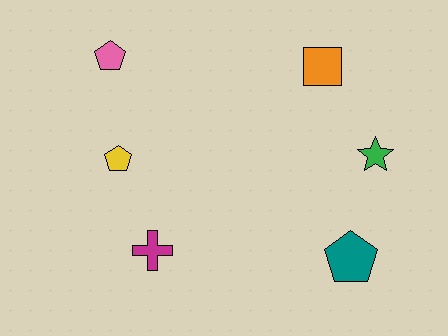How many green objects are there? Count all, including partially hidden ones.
There is 1 green object.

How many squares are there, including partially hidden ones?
There is 1 square.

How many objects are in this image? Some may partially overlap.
There are 6 objects.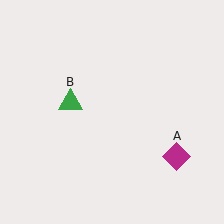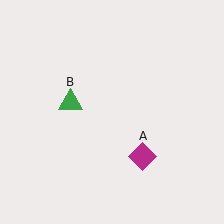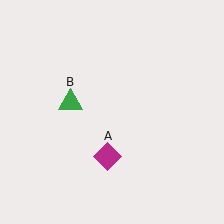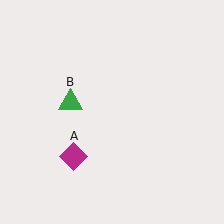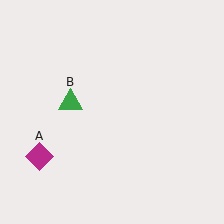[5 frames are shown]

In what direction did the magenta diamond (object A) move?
The magenta diamond (object A) moved left.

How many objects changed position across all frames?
1 object changed position: magenta diamond (object A).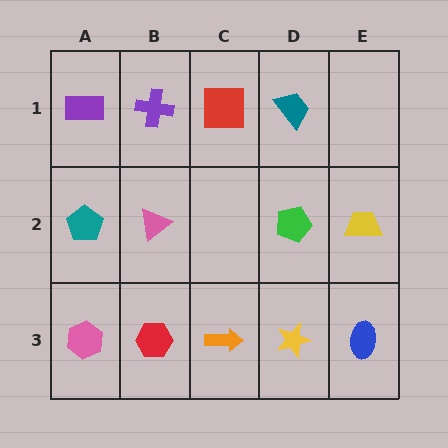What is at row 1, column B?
A purple cross.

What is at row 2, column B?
A pink triangle.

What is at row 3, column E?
A blue ellipse.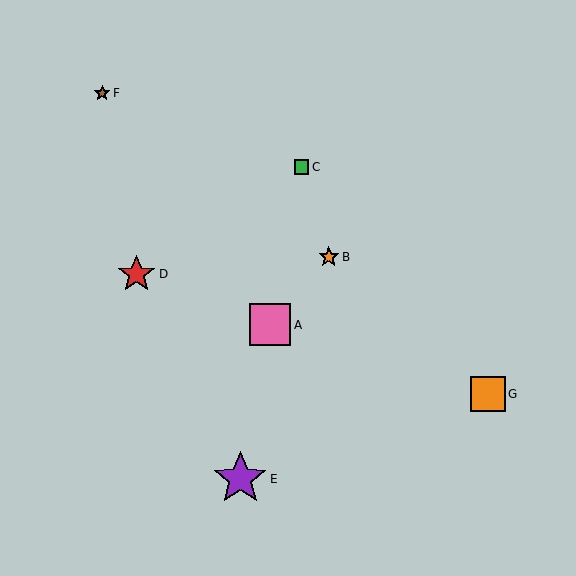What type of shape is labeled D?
Shape D is a red star.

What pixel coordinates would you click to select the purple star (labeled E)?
Click at (240, 479) to select the purple star E.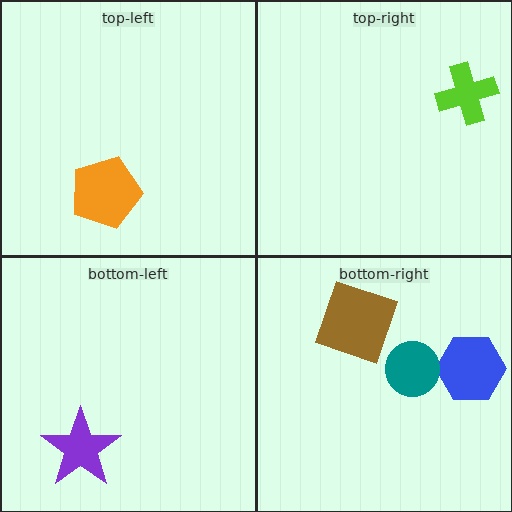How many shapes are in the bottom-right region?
3.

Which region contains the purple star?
The bottom-left region.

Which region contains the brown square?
The bottom-right region.